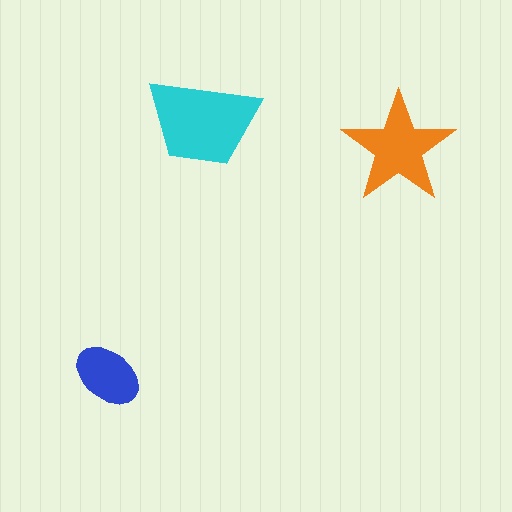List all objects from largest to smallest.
The cyan trapezoid, the orange star, the blue ellipse.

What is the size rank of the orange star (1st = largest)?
2nd.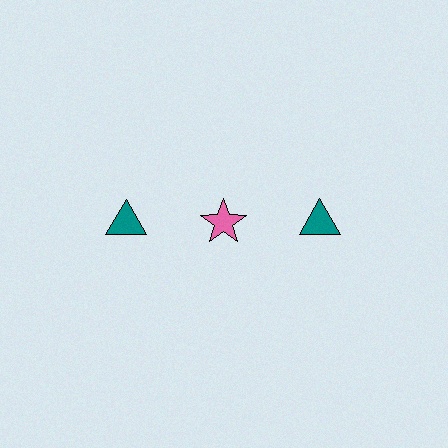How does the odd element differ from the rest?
It differs in both color (pink instead of teal) and shape (star instead of triangle).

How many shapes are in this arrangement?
There are 3 shapes arranged in a grid pattern.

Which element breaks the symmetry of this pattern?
The pink star in the top row, second from left column breaks the symmetry. All other shapes are teal triangles.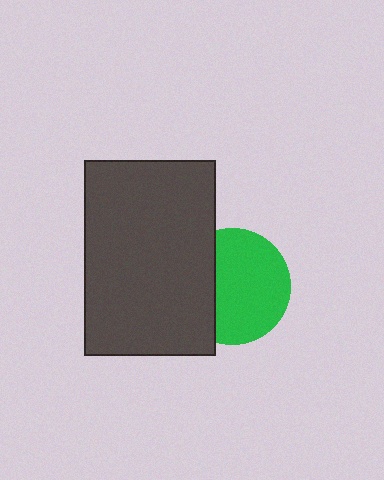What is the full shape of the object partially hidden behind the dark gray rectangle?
The partially hidden object is a green circle.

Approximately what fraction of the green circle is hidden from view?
Roughly 32% of the green circle is hidden behind the dark gray rectangle.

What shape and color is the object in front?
The object in front is a dark gray rectangle.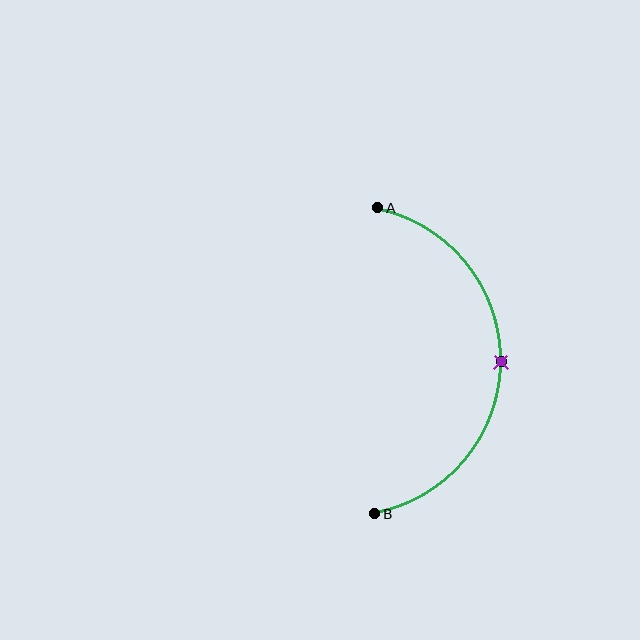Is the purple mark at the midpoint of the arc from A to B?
Yes. The purple mark lies on the arc at equal arc-length from both A and B — it is the arc midpoint.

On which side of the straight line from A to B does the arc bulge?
The arc bulges to the right of the straight line connecting A and B.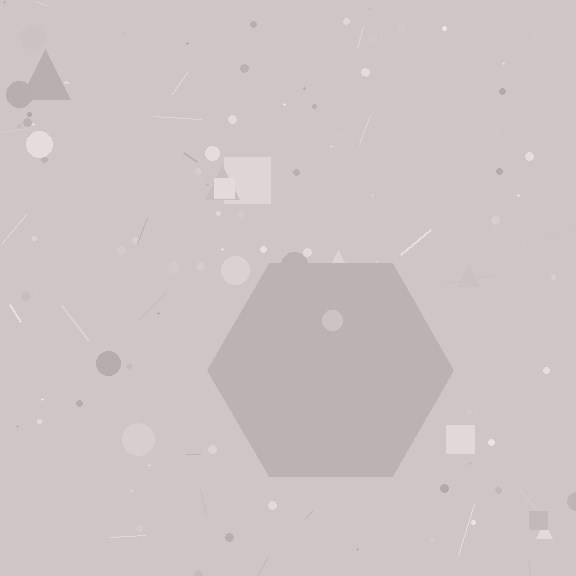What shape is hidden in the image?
A hexagon is hidden in the image.